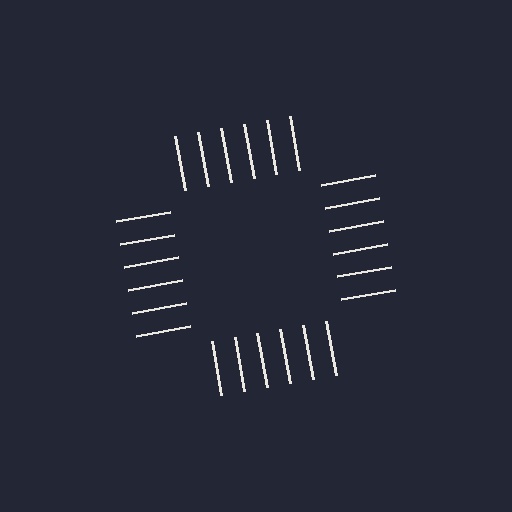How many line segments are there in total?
24 — 6 along each of the 4 edges.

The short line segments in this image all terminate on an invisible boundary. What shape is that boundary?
An illusory square — the line segments terminate on its edges but no continuous stroke is drawn.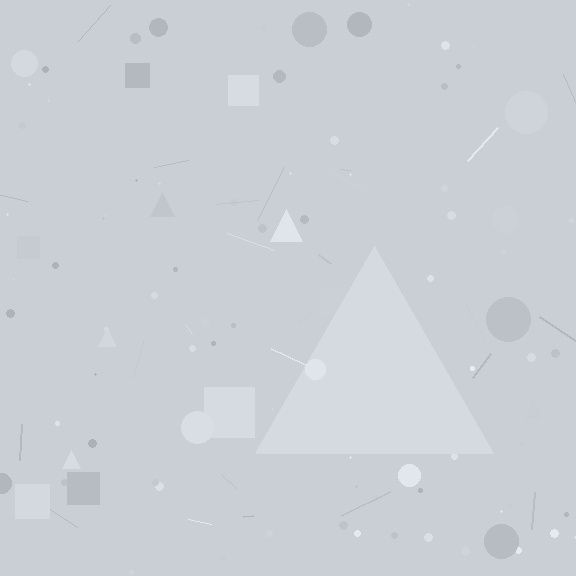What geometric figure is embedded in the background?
A triangle is embedded in the background.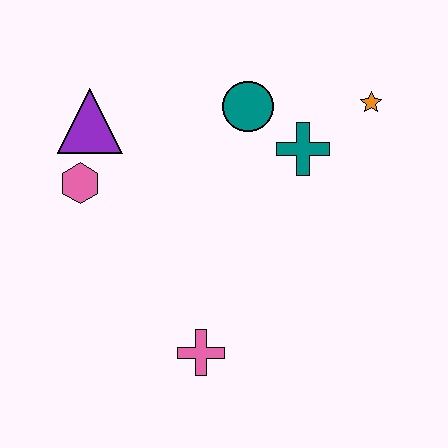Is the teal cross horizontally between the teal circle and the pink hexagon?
No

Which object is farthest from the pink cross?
The orange star is farthest from the pink cross.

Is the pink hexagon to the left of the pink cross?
Yes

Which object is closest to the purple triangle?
The pink hexagon is closest to the purple triangle.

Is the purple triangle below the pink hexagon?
No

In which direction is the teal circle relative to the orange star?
The teal circle is to the left of the orange star.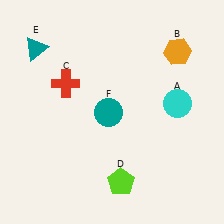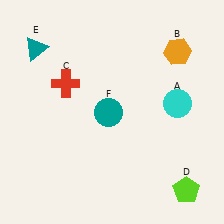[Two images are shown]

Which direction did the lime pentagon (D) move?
The lime pentagon (D) moved right.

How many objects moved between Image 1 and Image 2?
1 object moved between the two images.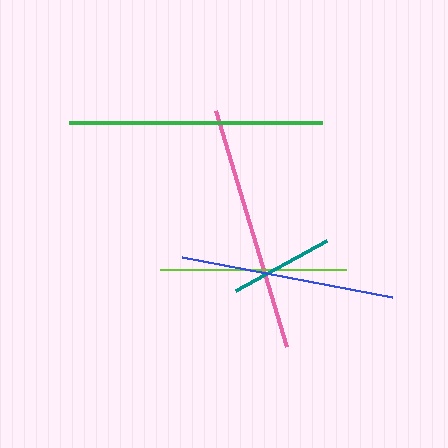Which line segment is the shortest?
The teal line is the shortest at approximately 104 pixels.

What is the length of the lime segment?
The lime segment is approximately 185 pixels long.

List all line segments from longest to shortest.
From longest to shortest: green, pink, blue, lime, teal.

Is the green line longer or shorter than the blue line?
The green line is longer than the blue line.